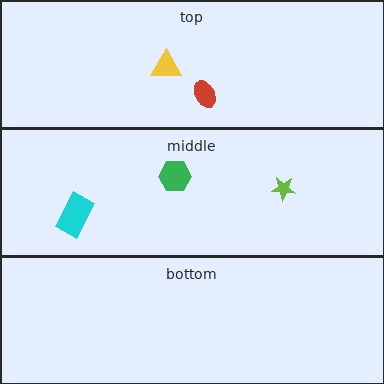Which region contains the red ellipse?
The top region.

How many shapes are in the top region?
2.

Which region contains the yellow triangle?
The top region.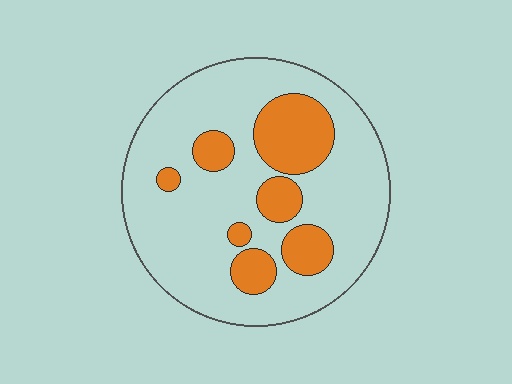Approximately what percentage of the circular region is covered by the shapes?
Approximately 25%.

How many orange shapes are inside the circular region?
7.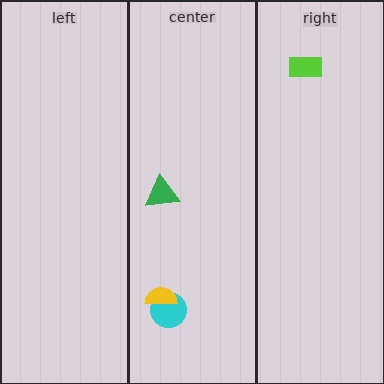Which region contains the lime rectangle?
The right region.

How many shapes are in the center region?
3.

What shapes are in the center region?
The cyan circle, the yellow semicircle, the green triangle.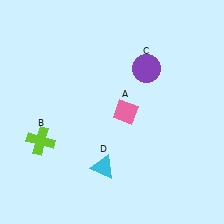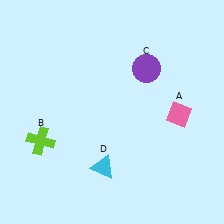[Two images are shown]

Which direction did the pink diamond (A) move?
The pink diamond (A) moved right.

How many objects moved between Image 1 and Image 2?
1 object moved between the two images.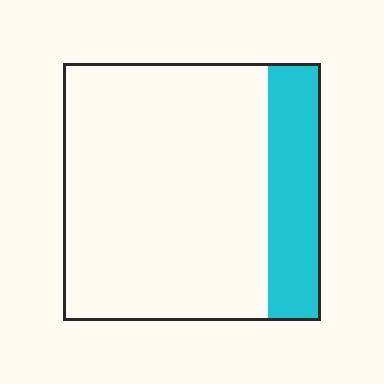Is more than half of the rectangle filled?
No.